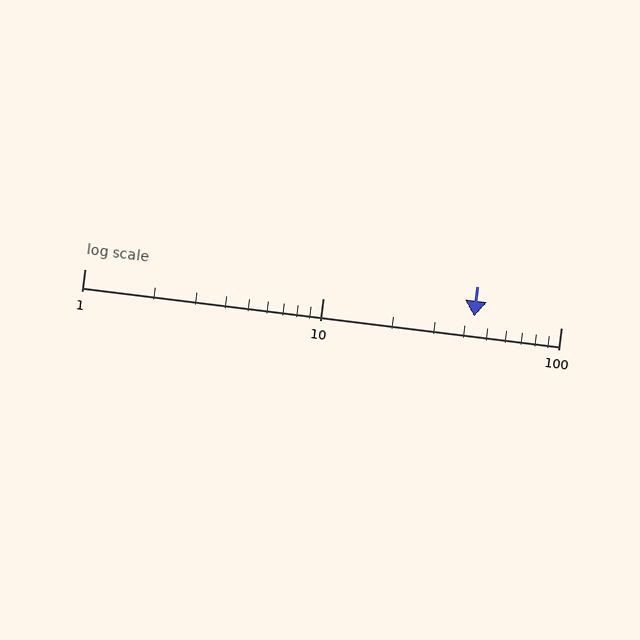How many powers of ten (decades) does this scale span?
The scale spans 2 decades, from 1 to 100.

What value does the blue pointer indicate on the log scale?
The pointer indicates approximately 43.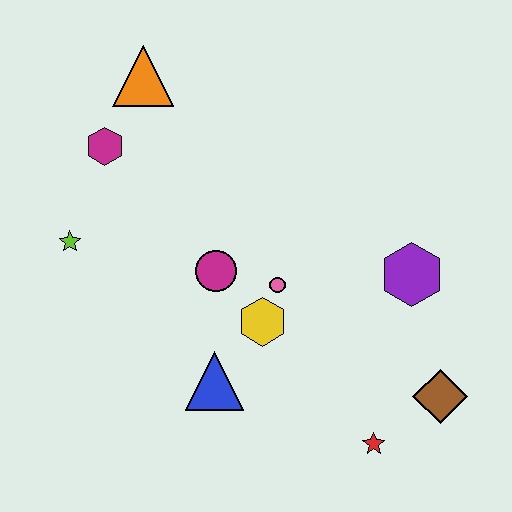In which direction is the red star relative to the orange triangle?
The red star is below the orange triangle.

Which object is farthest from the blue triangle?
The orange triangle is farthest from the blue triangle.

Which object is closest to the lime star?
The magenta hexagon is closest to the lime star.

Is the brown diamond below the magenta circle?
Yes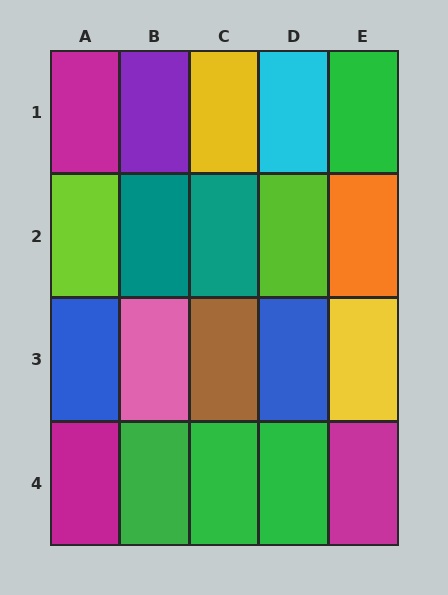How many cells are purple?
1 cell is purple.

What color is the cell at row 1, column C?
Yellow.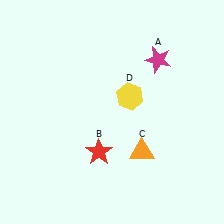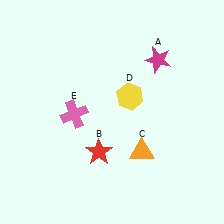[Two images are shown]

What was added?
A pink cross (E) was added in Image 2.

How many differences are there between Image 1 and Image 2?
There is 1 difference between the two images.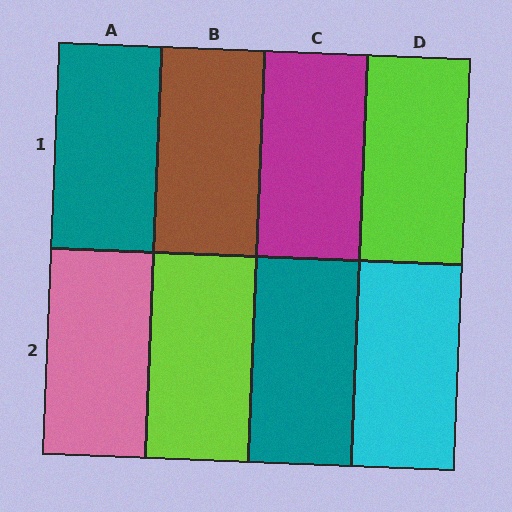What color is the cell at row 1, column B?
Brown.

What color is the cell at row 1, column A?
Teal.